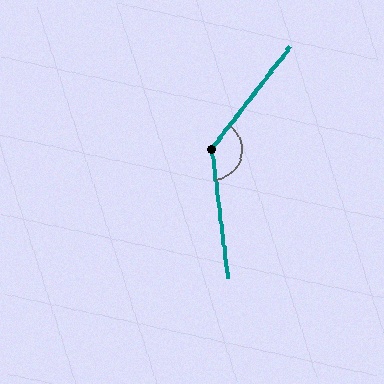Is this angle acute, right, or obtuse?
It is obtuse.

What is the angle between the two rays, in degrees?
Approximately 135 degrees.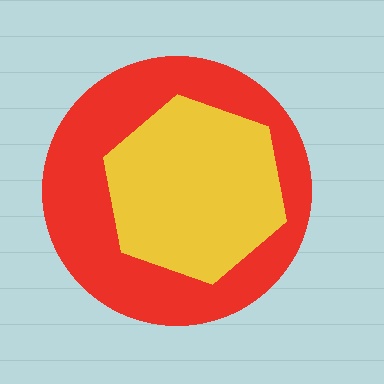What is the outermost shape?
The red circle.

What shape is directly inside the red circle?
The yellow hexagon.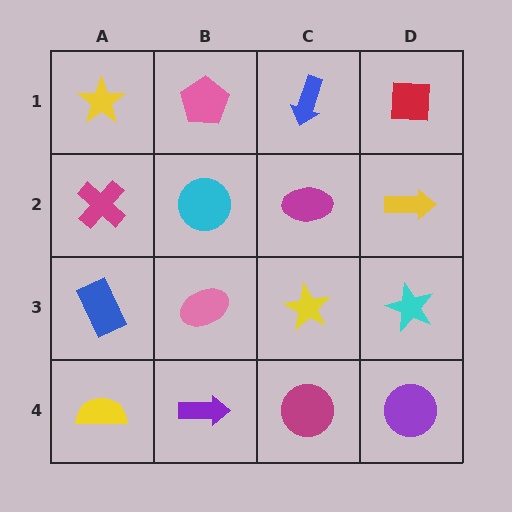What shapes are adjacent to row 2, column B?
A pink pentagon (row 1, column B), a pink ellipse (row 3, column B), a magenta cross (row 2, column A), a magenta ellipse (row 2, column C).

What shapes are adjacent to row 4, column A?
A blue rectangle (row 3, column A), a purple arrow (row 4, column B).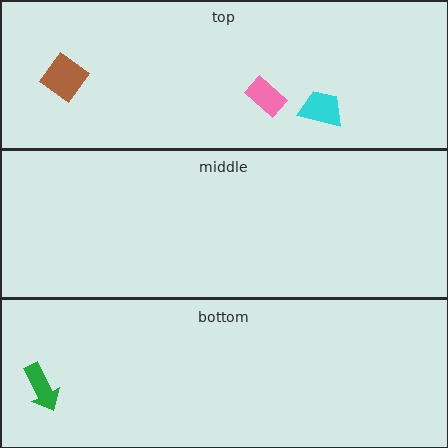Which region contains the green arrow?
The bottom region.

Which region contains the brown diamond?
The top region.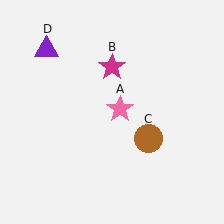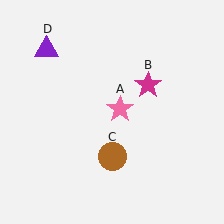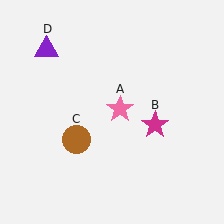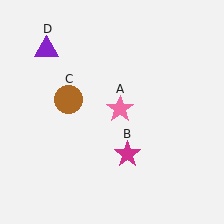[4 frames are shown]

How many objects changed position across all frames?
2 objects changed position: magenta star (object B), brown circle (object C).